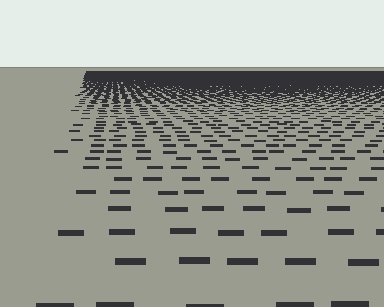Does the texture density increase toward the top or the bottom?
Density increases toward the top.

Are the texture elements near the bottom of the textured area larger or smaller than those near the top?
Larger. Near the bottom, elements are closer to the viewer and appear at a bigger on-screen size.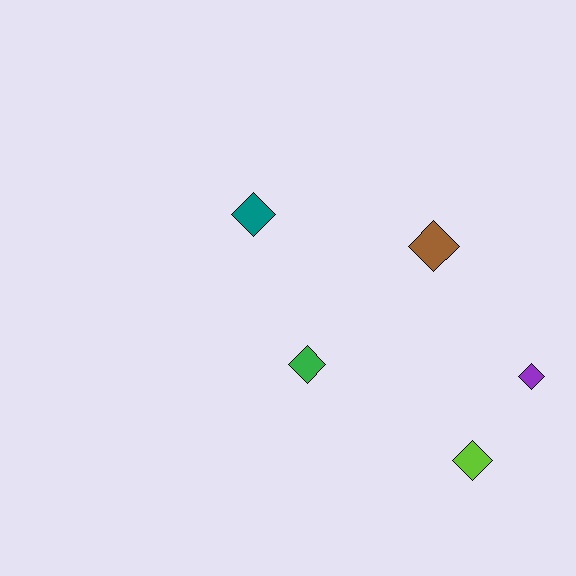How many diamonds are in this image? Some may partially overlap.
There are 5 diamonds.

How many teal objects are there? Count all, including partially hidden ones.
There is 1 teal object.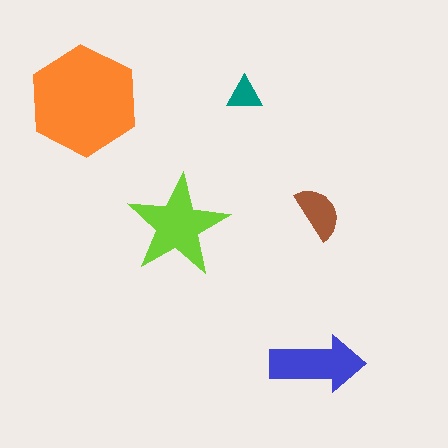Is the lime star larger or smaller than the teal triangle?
Larger.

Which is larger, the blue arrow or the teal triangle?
The blue arrow.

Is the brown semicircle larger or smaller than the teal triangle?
Larger.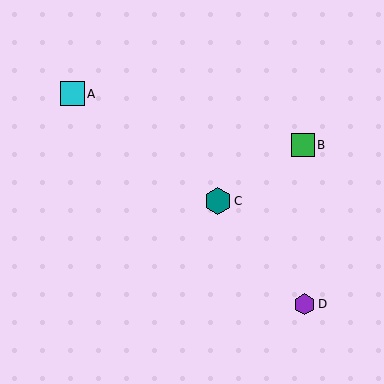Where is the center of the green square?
The center of the green square is at (303, 145).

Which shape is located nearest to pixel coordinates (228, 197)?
The teal hexagon (labeled C) at (218, 201) is nearest to that location.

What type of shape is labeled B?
Shape B is a green square.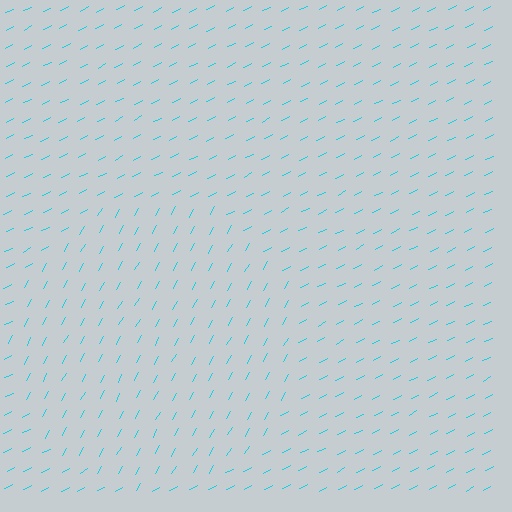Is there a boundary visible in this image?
Yes, there is a texture boundary formed by a change in line orientation.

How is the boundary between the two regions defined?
The boundary is defined purely by a change in line orientation (approximately 34 degrees difference). All lines are the same color and thickness.